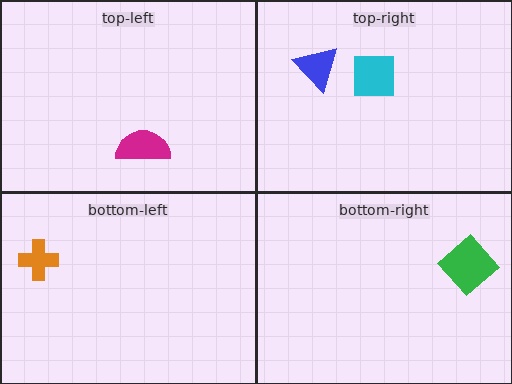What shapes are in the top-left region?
The magenta semicircle.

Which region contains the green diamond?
The bottom-right region.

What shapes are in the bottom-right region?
The green diamond.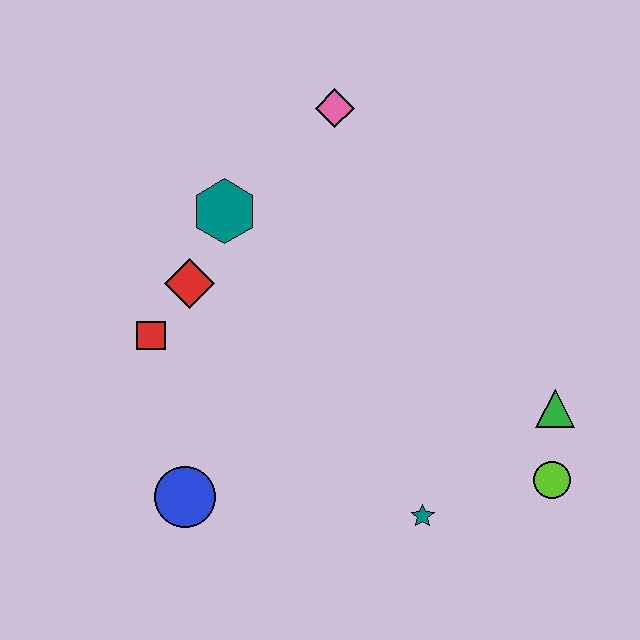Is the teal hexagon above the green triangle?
Yes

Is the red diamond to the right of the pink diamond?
No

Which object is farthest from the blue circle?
The pink diamond is farthest from the blue circle.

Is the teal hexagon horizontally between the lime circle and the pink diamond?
No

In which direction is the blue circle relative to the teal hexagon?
The blue circle is below the teal hexagon.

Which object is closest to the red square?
The red diamond is closest to the red square.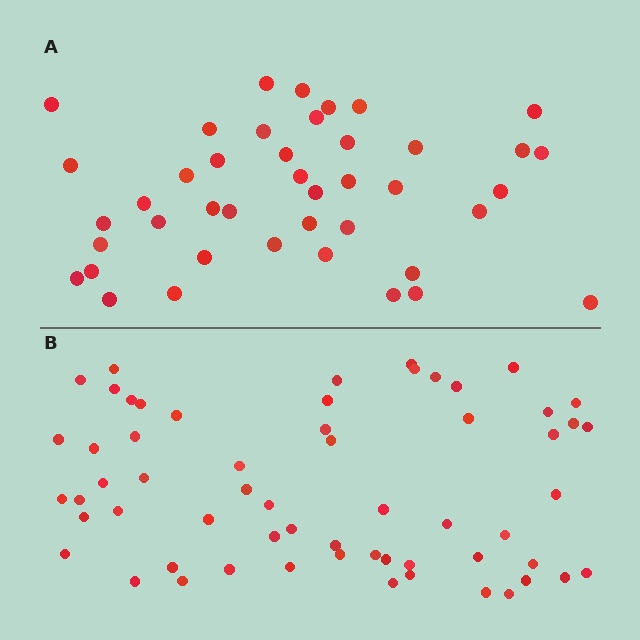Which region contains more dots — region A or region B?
Region B (the bottom region) has more dots.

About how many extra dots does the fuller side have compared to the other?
Region B has approximately 20 more dots than region A.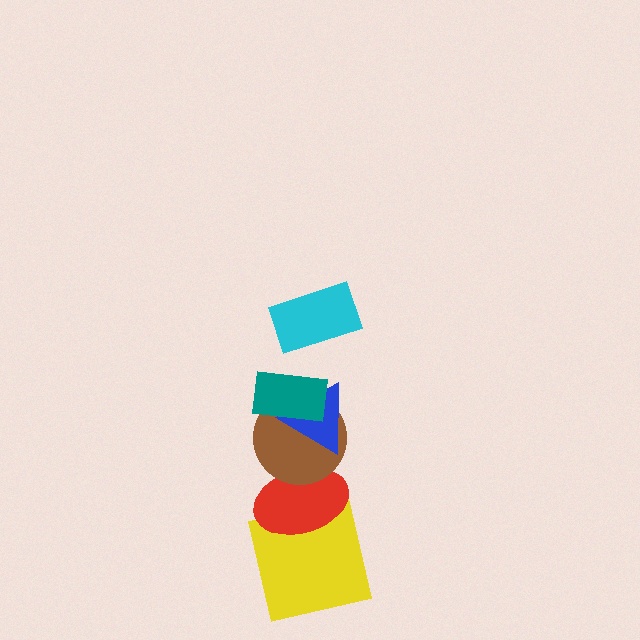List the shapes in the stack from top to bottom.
From top to bottom: the cyan rectangle, the teal rectangle, the blue triangle, the brown circle, the red ellipse, the yellow square.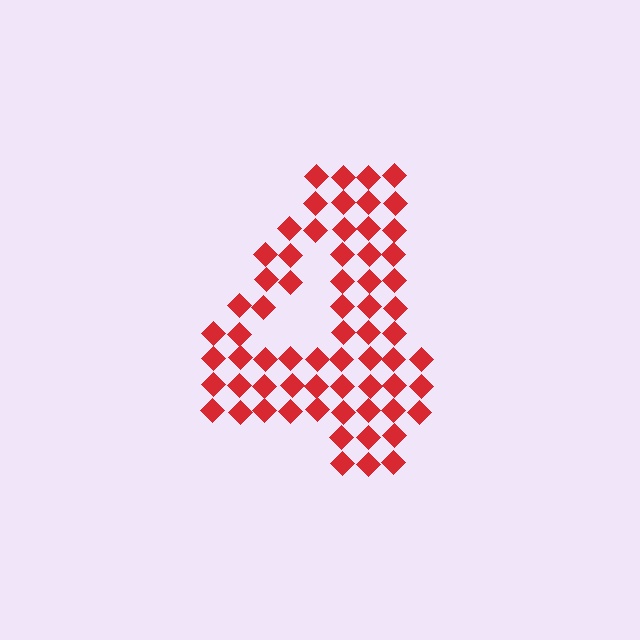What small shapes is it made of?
It is made of small diamonds.